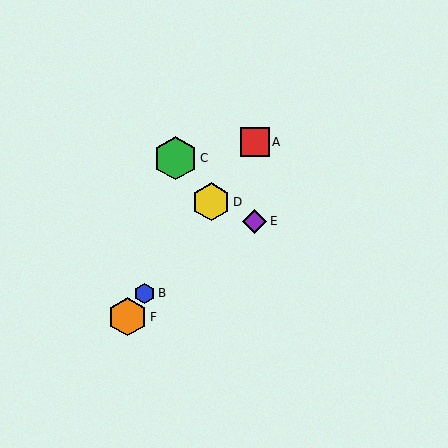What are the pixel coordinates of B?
Object B is at (145, 293).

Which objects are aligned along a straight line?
Objects A, B, D, F are aligned along a straight line.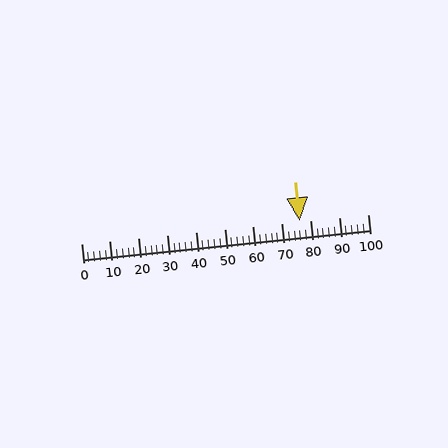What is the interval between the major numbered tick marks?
The major tick marks are spaced 10 units apart.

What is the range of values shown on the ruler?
The ruler shows values from 0 to 100.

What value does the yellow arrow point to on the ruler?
The yellow arrow points to approximately 76.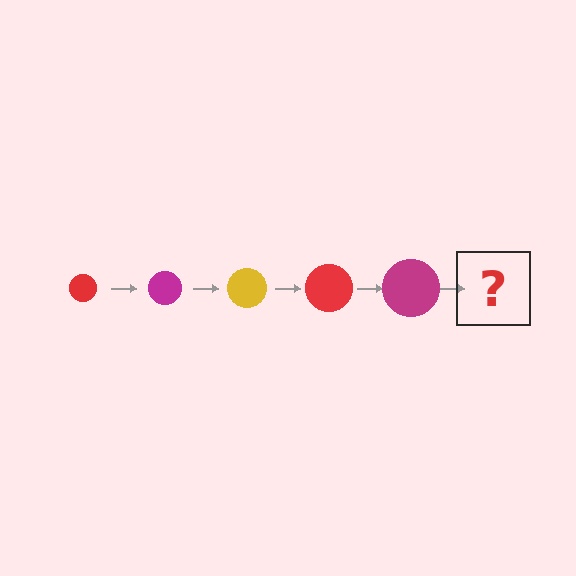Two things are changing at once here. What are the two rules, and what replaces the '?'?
The two rules are that the circle grows larger each step and the color cycles through red, magenta, and yellow. The '?' should be a yellow circle, larger than the previous one.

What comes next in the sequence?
The next element should be a yellow circle, larger than the previous one.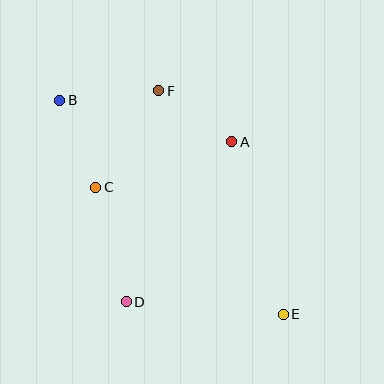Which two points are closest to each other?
Points A and F are closest to each other.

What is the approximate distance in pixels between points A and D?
The distance between A and D is approximately 192 pixels.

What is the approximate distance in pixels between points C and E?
The distance between C and E is approximately 226 pixels.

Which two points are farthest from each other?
Points B and E are farthest from each other.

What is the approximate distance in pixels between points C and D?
The distance between C and D is approximately 119 pixels.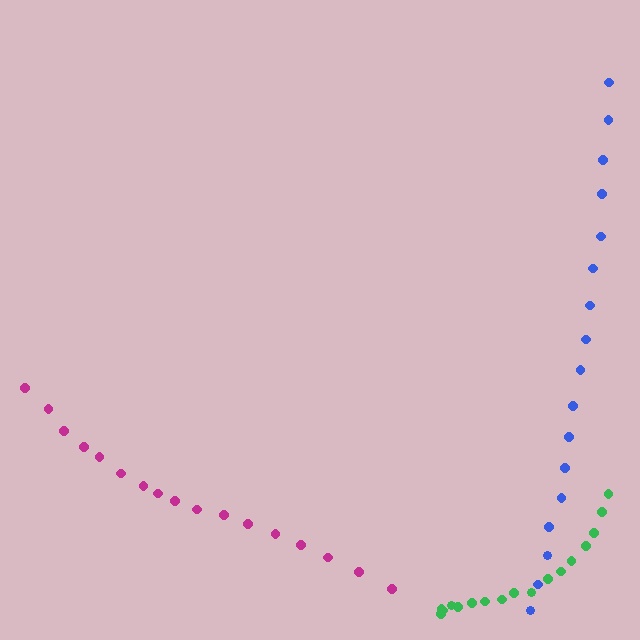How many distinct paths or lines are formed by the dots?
There are 3 distinct paths.